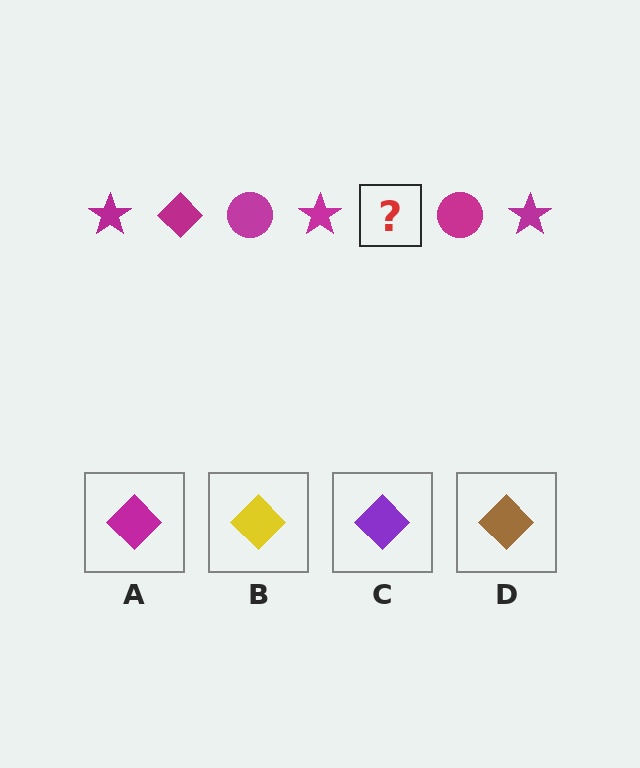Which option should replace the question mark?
Option A.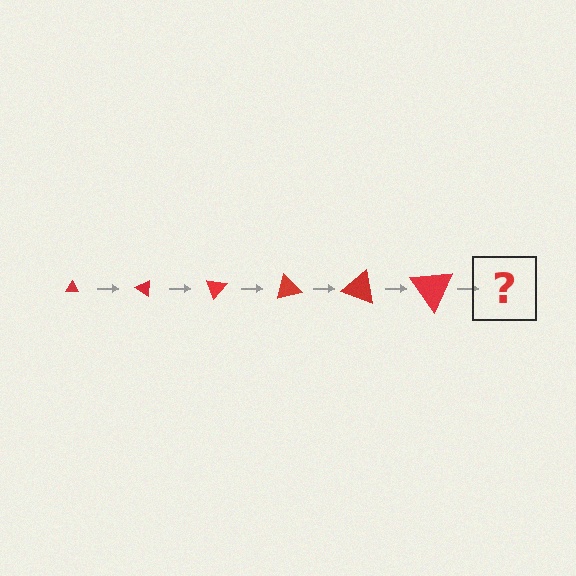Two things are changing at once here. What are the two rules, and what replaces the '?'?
The two rules are that the triangle grows larger each step and it rotates 35 degrees each step. The '?' should be a triangle, larger than the previous one and rotated 210 degrees from the start.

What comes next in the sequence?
The next element should be a triangle, larger than the previous one and rotated 210 degrees from the start.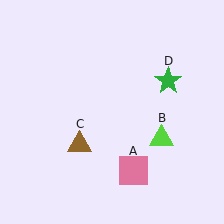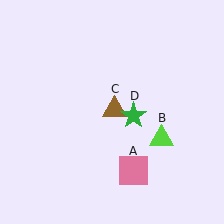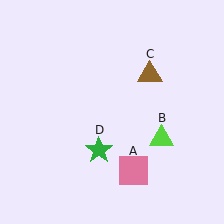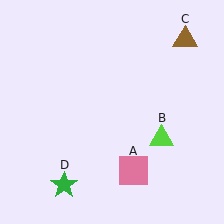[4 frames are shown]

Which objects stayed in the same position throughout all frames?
Pink square (object A) and lime triangle (object B) remained stationary.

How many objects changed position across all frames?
2 objects changed position: brown triangle (object C), green star (object D).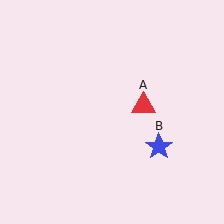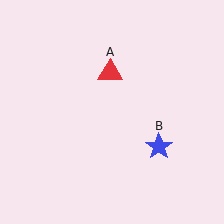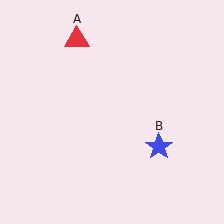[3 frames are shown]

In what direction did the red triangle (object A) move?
The red triangle (object A) moved up and to the left.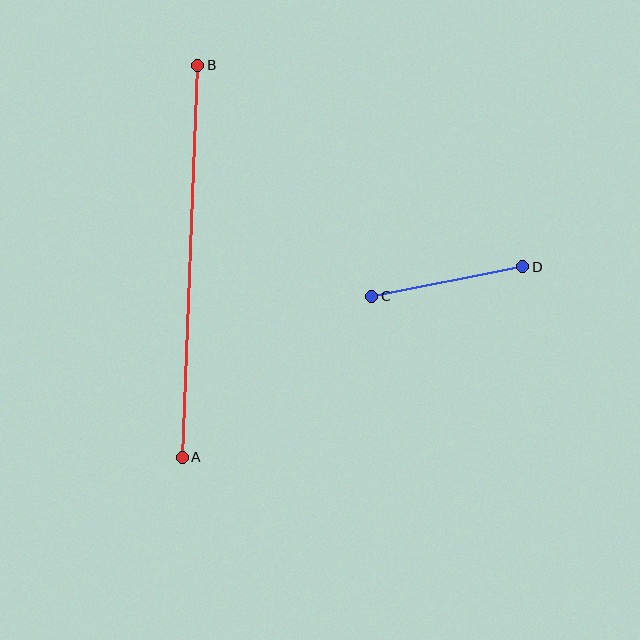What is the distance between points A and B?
The distance is approximately 392 pixels.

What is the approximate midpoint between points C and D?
The midpoint is at approximately (447, 282) pixels.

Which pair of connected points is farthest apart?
Points A and B are farthest apart.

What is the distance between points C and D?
The distance is approximately 154 pixels.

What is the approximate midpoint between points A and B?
The midpoint is at approximately (190, 261) pixels.